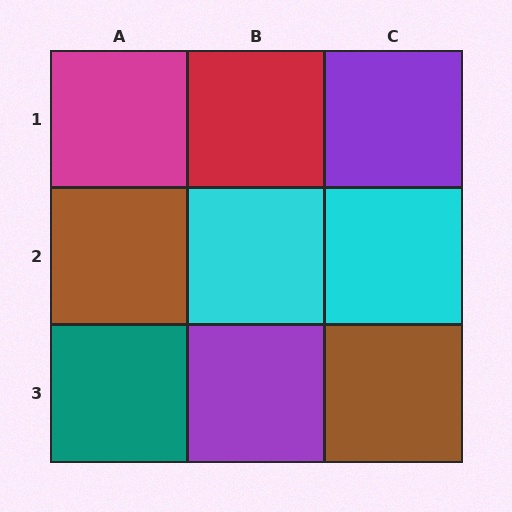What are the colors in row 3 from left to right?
Teal, purple, brown.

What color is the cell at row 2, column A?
Brown.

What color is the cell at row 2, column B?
Cyan.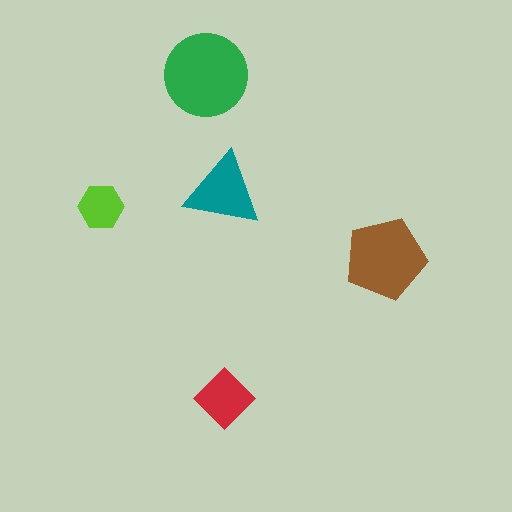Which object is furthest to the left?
The lime hexagon is leftmost.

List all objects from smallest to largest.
The lime hexagon, the red diamond, the teal triangle, the brown pentagon, the green circle.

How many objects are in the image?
There are 5 objects in the image.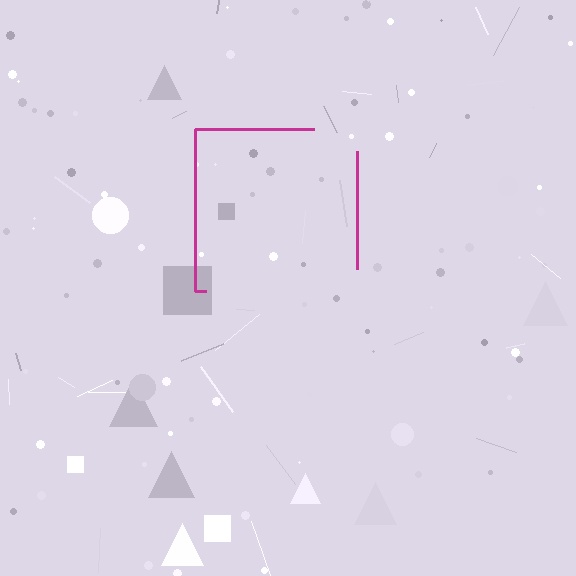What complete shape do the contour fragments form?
The contour fragments form a square.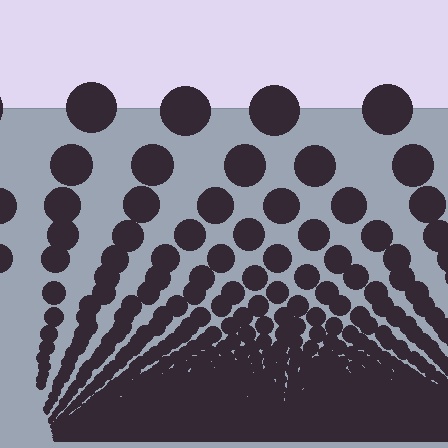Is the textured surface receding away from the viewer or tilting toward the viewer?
The surface appears to tilt toward the viewer. Texture elements get larger and sparser toward the top.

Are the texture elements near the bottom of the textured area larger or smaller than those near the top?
Smaller. The gradient is inverted — elements near the bottom are smaller and denser.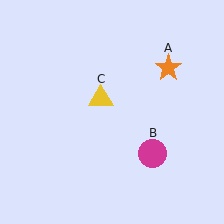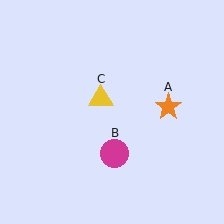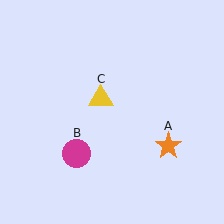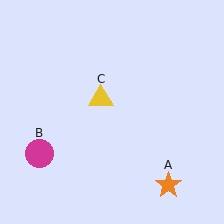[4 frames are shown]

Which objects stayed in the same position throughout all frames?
Yellow triangle (object C) remained stationary.